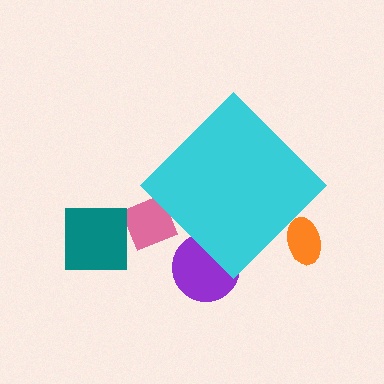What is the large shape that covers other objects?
A cyan diamond.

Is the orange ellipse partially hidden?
Yes, the orange ellipse is partially hidden behind the cyan diamond.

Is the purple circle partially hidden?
Yes, the purple circle is partially hidden behind the cyan diamond.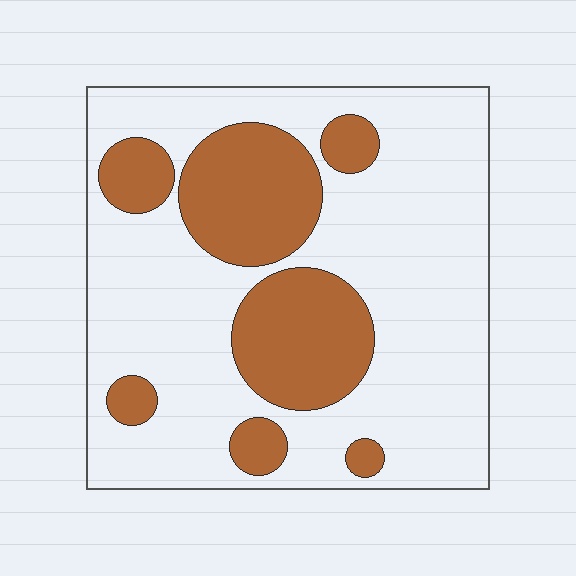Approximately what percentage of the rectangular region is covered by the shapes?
Approximately 30%.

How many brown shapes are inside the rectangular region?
7.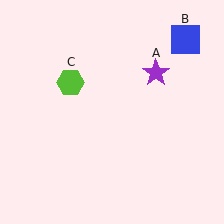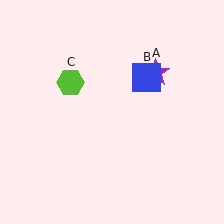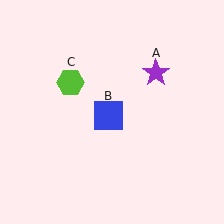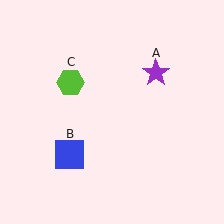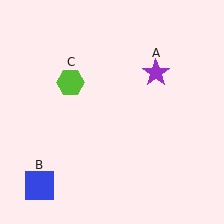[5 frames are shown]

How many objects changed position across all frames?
1 object changed position: blue square (object B).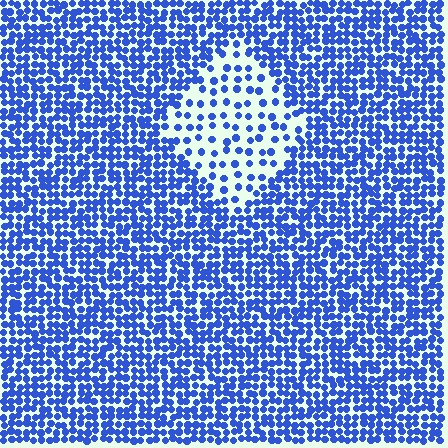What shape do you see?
I see a diamond.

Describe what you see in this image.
The image contains small blue elements arranged at two different densities. A diamond-shaped region is visible where the elements are less densely packed than the surrounding area.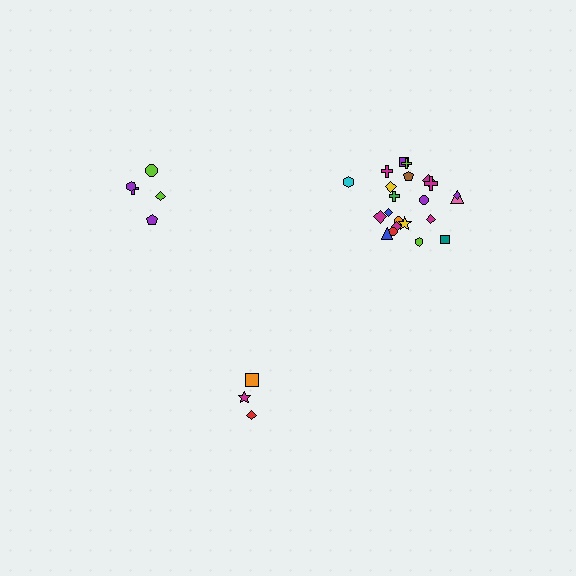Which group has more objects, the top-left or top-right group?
The top-right group.